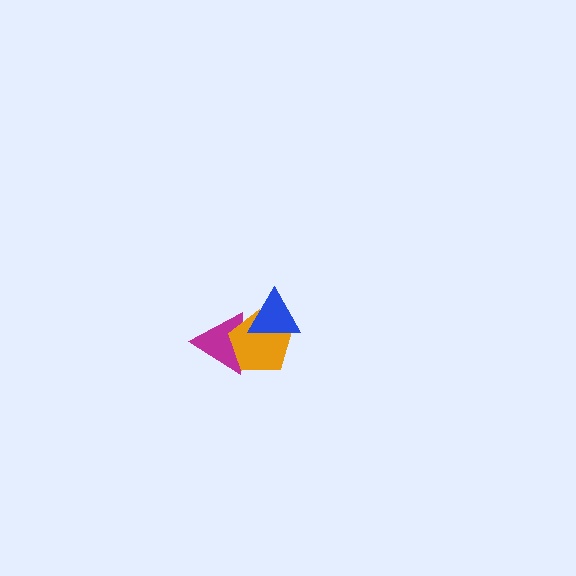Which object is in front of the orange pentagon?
The blue triangle is in front of the orange pentagon.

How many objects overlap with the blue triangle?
2 objects overlap with the blue triangle.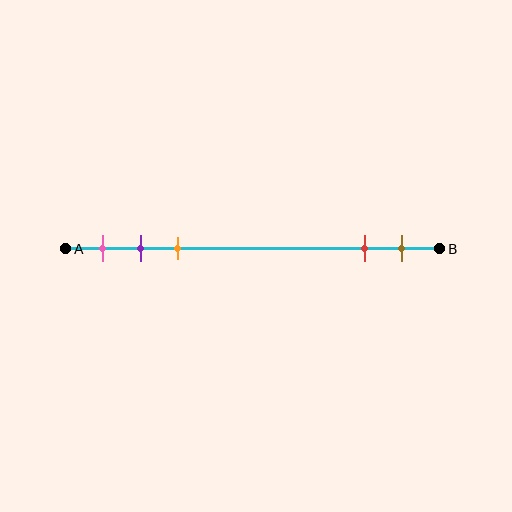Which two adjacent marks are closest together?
The purple and orange marks are the closest adjacent pair.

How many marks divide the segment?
There are 5 marks dividing the segment.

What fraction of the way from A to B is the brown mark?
The brown mark is approximately 90% (0.9) of the way from A to B.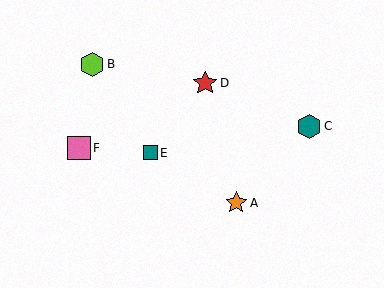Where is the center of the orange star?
The center of the orange star is at (236, 203).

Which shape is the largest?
The red star (labeled D) is the largest.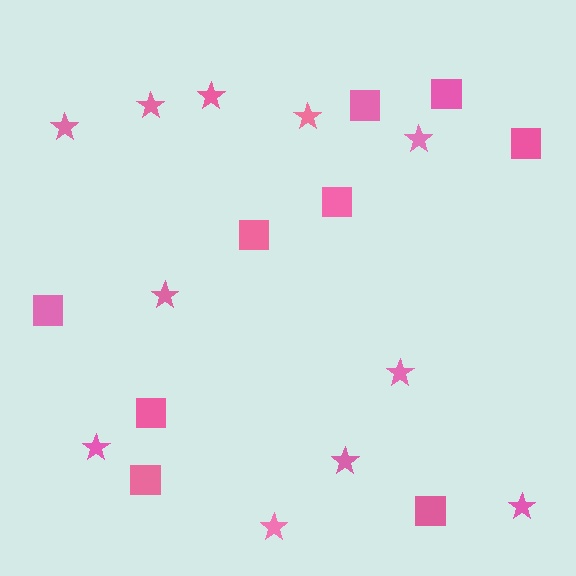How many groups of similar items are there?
There are 2 groups: one group of stars (11) and one group of squares (9).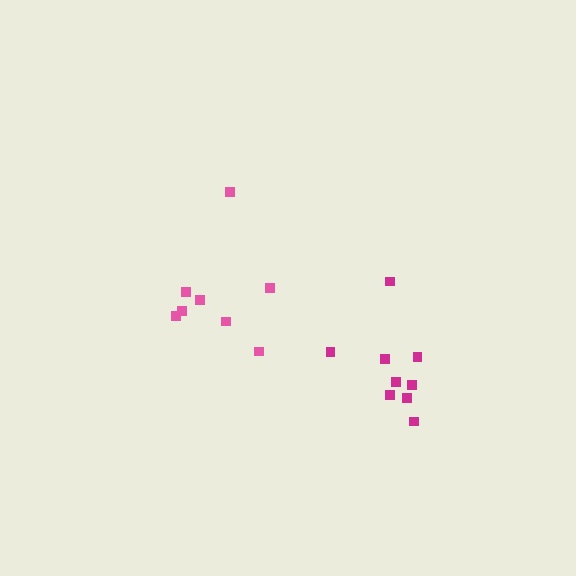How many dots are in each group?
Group 1: 9 dots, Group 2: 8 dots (17 total).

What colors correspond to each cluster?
The clusters are colored: magenta, pink.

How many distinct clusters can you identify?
There are 2 distinct clusters.